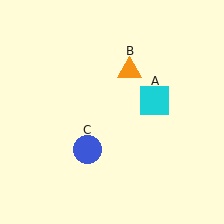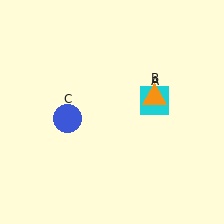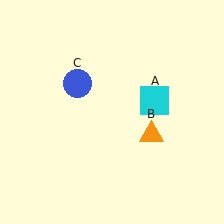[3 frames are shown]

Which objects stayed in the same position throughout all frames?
Cyan square (object A) remained stationary.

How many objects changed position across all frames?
2 objects changed position: orange triangle (object B), blue circle (object C).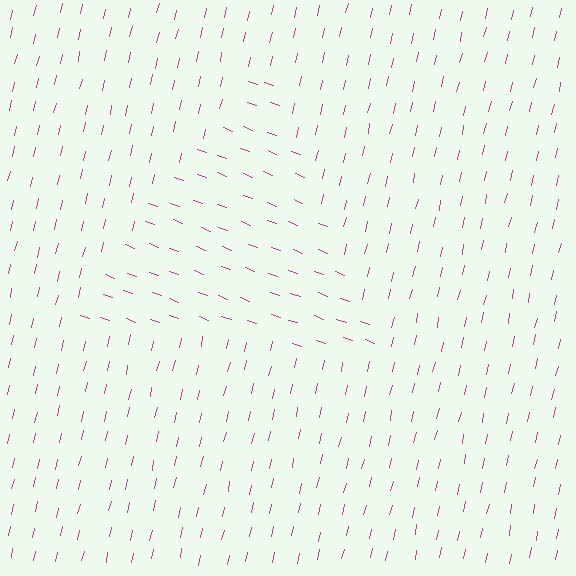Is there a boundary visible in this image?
Yes, there is a texture boundary formed by a change in line orientation.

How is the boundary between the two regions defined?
The boundary is defined purely by a change in line orientation (approximately 82 degrees difference). All lines are the same color and thickness.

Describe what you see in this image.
The image is filled with small magenta line segments. A triangle region in the image has lines oriented differently from the surrounding lines, creating a visible texture boundary.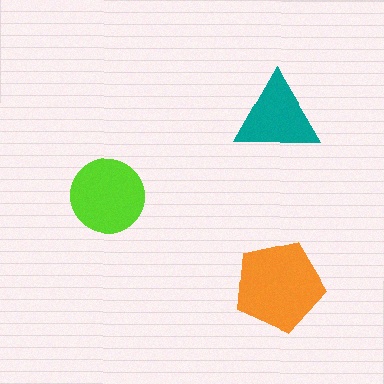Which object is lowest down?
The orange pentagon is bottommost.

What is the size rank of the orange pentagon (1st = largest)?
1st.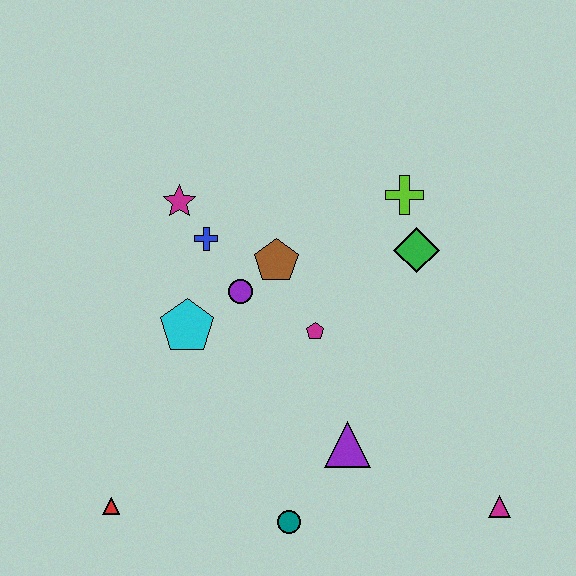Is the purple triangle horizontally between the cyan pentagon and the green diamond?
Yes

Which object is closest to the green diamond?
The lime cross is closest to the green diamond.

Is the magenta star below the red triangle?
No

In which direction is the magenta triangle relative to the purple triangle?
The magenta triangle is to the right of the purple triangle.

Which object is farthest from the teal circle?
The lime cross is farthest from the teal circle.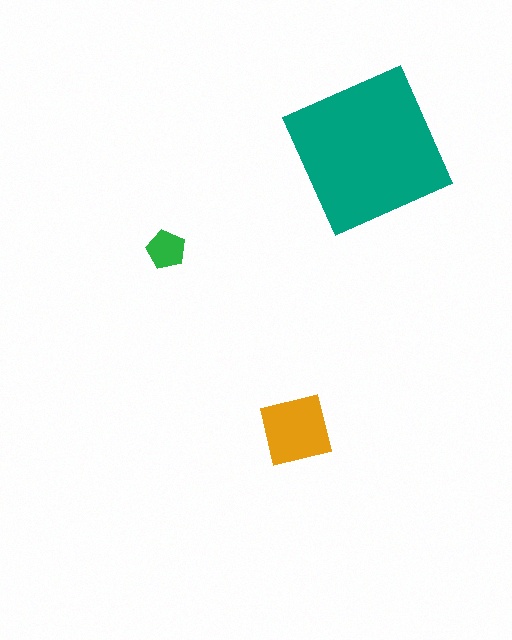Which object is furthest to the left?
The green pentagon is leftmost.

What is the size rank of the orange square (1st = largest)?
2nd.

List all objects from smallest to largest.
The green pentagon, the orange square, the teal square.